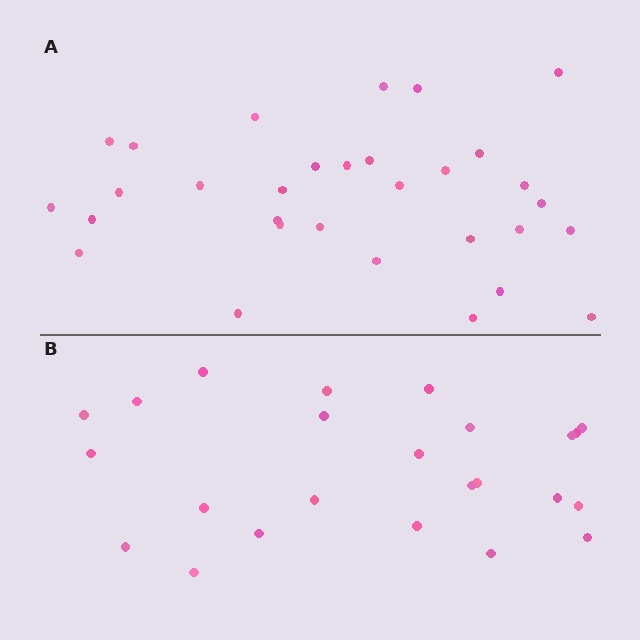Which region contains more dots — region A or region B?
Region A (the top region) has more dots.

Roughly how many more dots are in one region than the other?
Region A has roughly 8 or so more dots than region B.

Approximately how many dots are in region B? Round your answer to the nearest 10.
About 20 dots. (The exact count is 24, which rounds to 20.)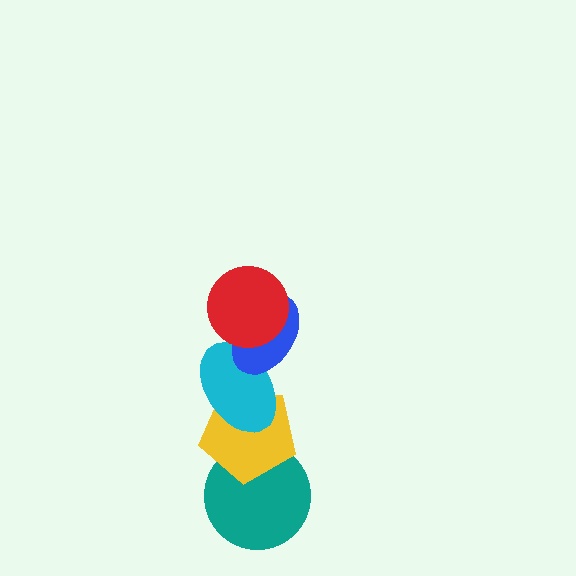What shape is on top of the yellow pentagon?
The cyan ellipse is on top of the yellow pentagon.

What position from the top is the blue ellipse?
The blue ellipse is 2nd from the top.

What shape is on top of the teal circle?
The yellow pentagon is on top of the teal circle.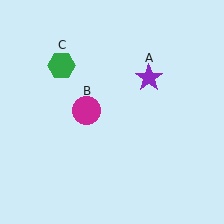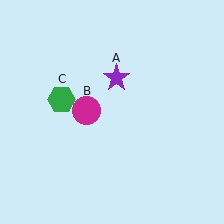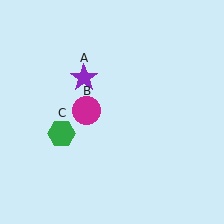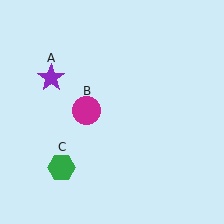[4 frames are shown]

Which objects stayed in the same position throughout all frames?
Magenta circle (object B) remained stationary.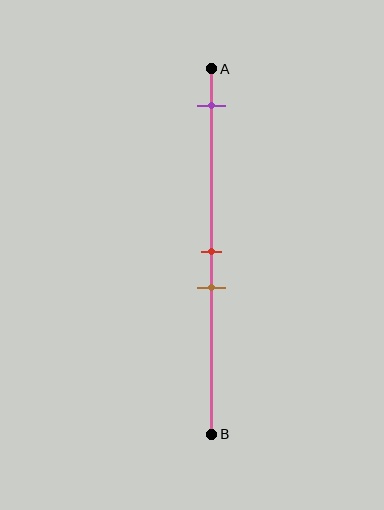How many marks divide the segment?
There are 3 marks dividing the segment.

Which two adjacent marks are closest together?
The red and brown marks are the closest adjacent pair.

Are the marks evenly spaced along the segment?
No, the marks are not evenly spaced.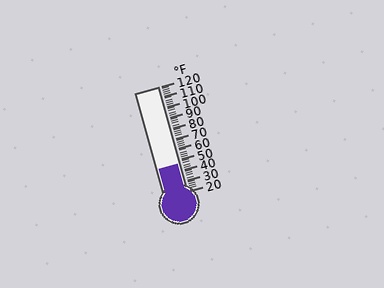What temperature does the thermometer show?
The thermometer shows approximately 46°F.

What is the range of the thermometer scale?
The thermometer scale ranges from 20°F to 120°F.